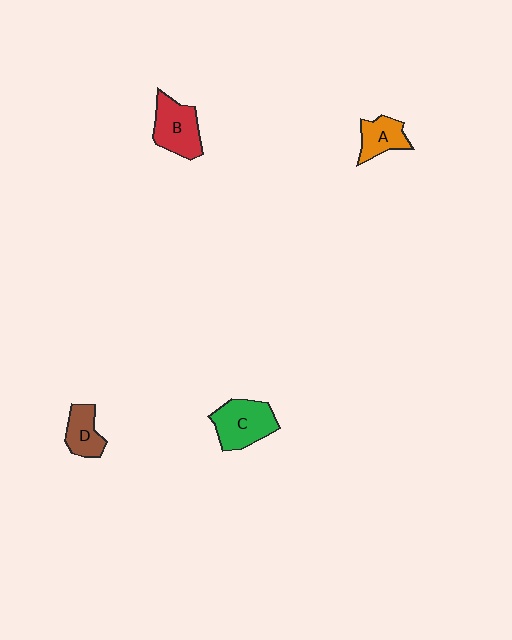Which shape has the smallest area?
Shape D (brown).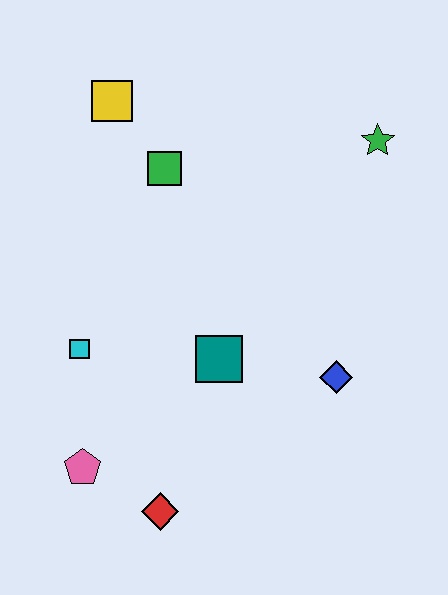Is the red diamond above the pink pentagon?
No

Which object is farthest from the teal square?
The yellow square is farthest from the teal square.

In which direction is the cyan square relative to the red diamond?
The cyan square is above the red diamond.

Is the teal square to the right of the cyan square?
Yes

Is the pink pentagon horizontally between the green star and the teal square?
No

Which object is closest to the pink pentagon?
The red diamond is closest to the pink pentagon.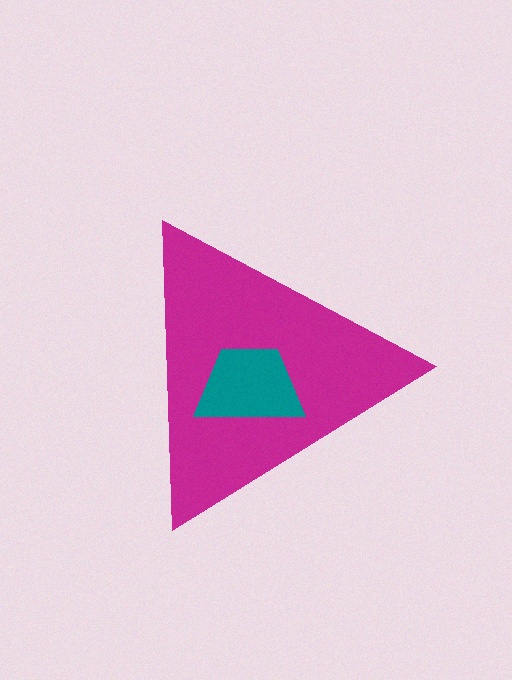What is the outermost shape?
The magenta triangle.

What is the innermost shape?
The teal trapezoid.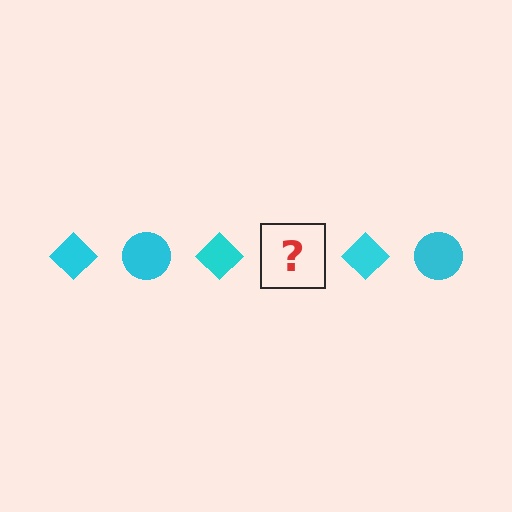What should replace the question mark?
The question mark should be replaced with a cyan circle.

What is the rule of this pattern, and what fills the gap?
The rule is that the pattern cycles through diamond, circle shapes in cyan. The gap should be filled with a cyan circle.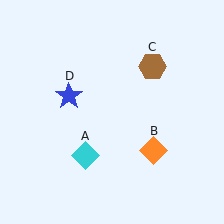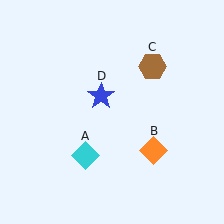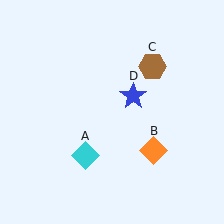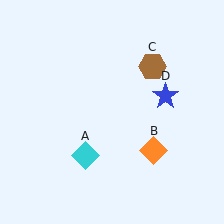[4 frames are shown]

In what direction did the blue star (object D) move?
The blue star (object D) moved right.